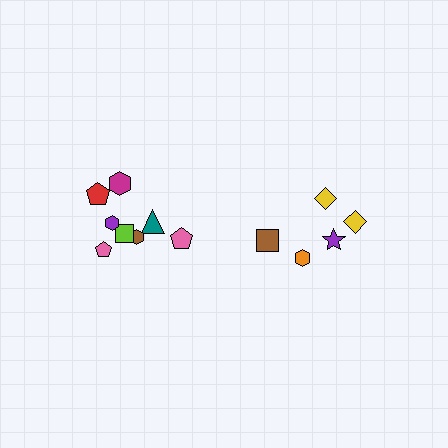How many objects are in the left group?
There are 8 objects.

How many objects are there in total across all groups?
There are 13 objects.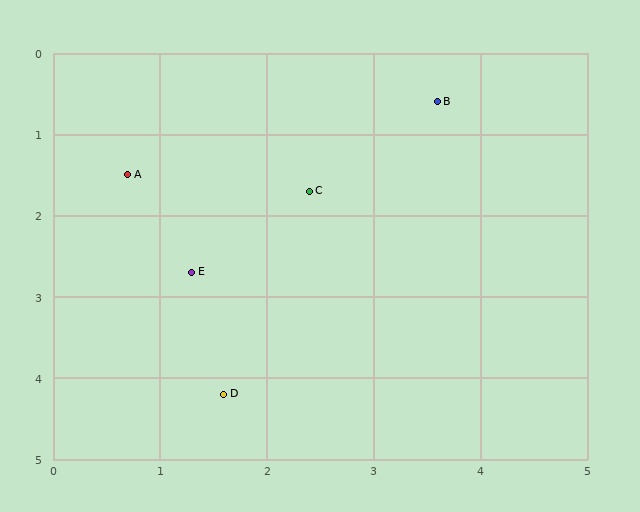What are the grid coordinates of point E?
Point E is at approximately (1.3, 2.7).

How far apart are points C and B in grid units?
Points C and B are about 1.6 grid units apart.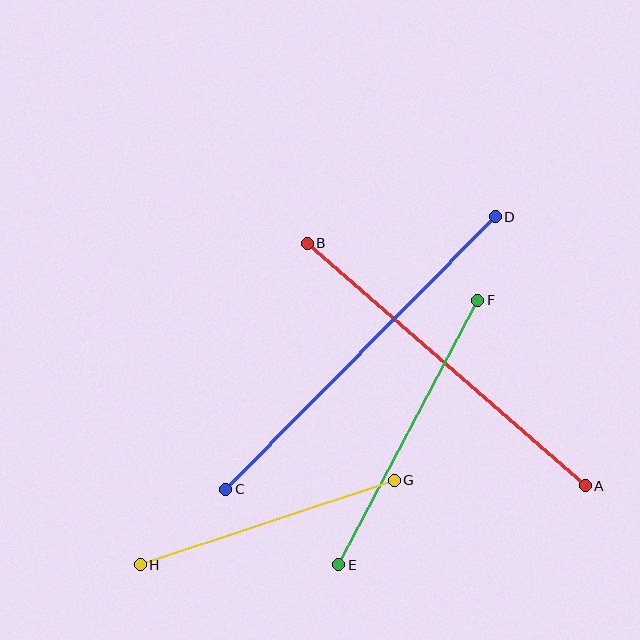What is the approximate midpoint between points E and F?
The midpoint is at approximately (408, 433) pixels.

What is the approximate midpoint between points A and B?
The midpoint is at approximately (446, 364) pixels.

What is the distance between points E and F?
The distance is approximately 299 pixels.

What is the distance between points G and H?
The distance is approximately 268 pixels.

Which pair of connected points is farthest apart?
Points C and D are farthest apart.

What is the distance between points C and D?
The distance is approximately 383 pixels.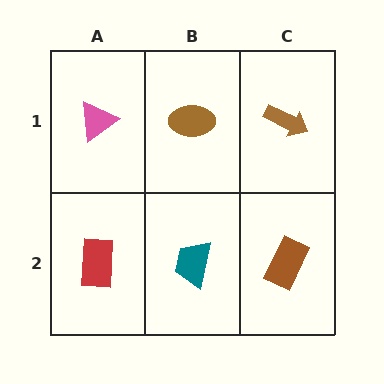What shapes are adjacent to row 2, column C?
A brown arrow (row 1, column C), a teal trapezoid (row 2, column B).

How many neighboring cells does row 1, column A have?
2.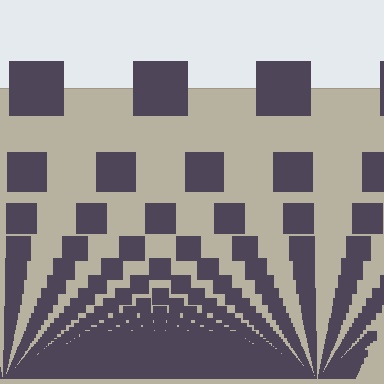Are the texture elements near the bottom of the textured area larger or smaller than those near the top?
Smaller. The gradient is inverted — elements near the bottom are smaller and denser.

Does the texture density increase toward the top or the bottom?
Density increases toward the bottom.